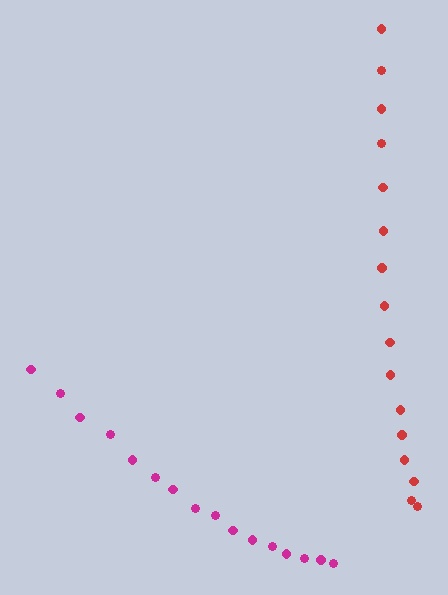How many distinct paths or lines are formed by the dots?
There are 2 distinct paths.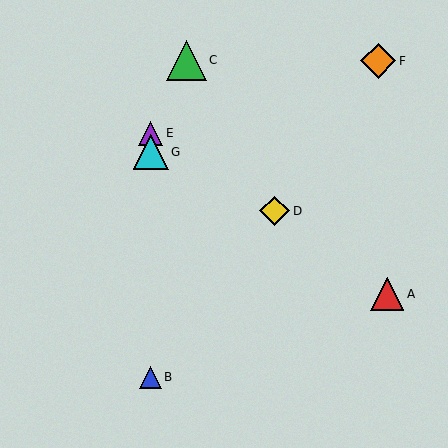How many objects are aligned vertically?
3 objects (B, E, G) are aligned vertically.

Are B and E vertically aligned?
Yes, both are at x≈151.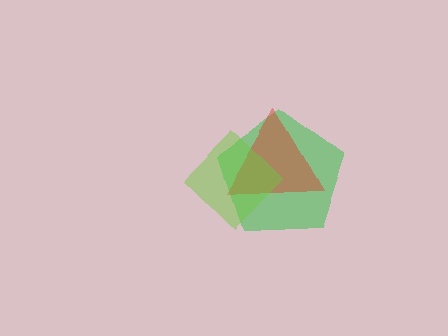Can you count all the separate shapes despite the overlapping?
Yes, there are 3 separate shapes.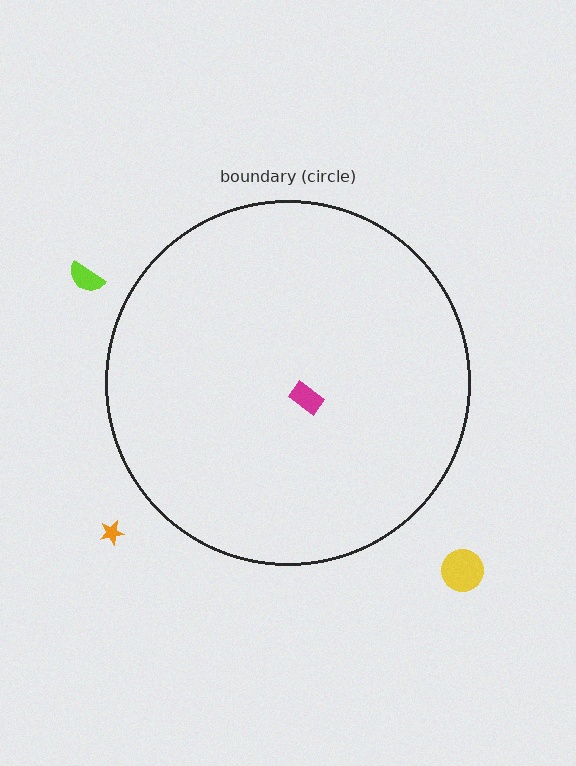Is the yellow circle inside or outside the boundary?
Outside.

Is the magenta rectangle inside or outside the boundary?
Inside.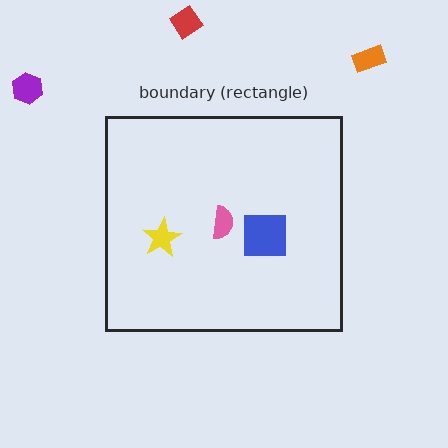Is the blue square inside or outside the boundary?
Inside.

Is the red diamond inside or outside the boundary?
Outside.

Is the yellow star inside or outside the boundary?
Inside.